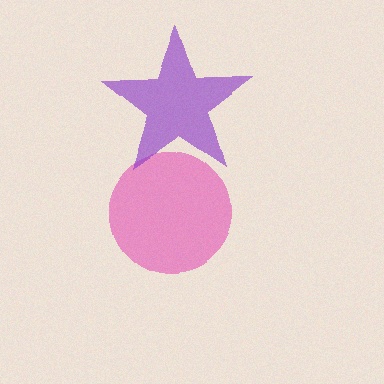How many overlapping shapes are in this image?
There are 2 overlapping shapes in the image.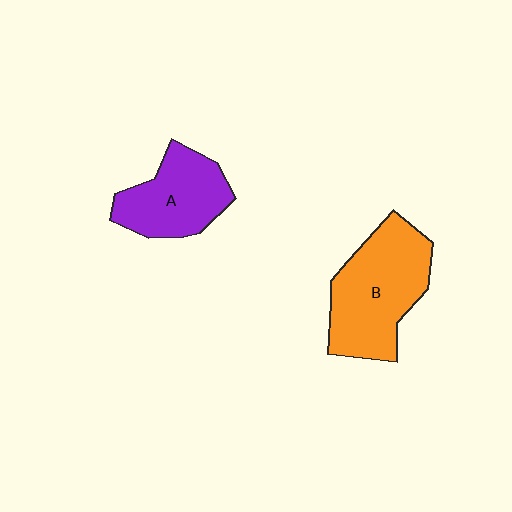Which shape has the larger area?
Shape B (orange).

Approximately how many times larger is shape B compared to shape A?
Approximately 1.4 times.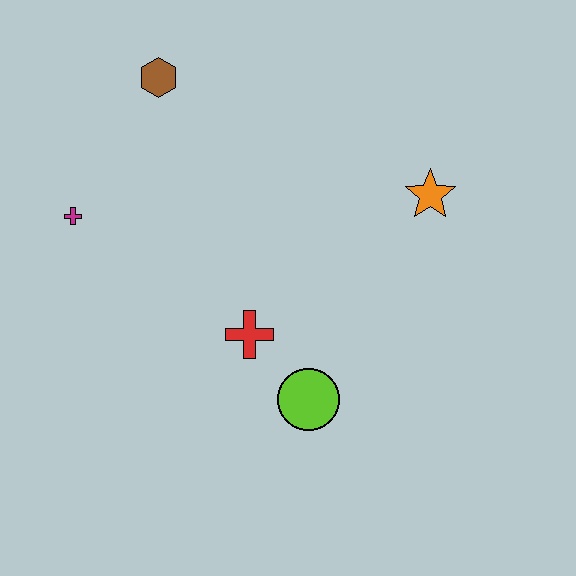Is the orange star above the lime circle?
Yes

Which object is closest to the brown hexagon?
The magenta cross is closest to the brown hexagon.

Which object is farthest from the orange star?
The magenta cross is farthest from the orange star.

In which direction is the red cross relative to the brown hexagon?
The red cross is below the brown hexagon.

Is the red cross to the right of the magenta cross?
Yes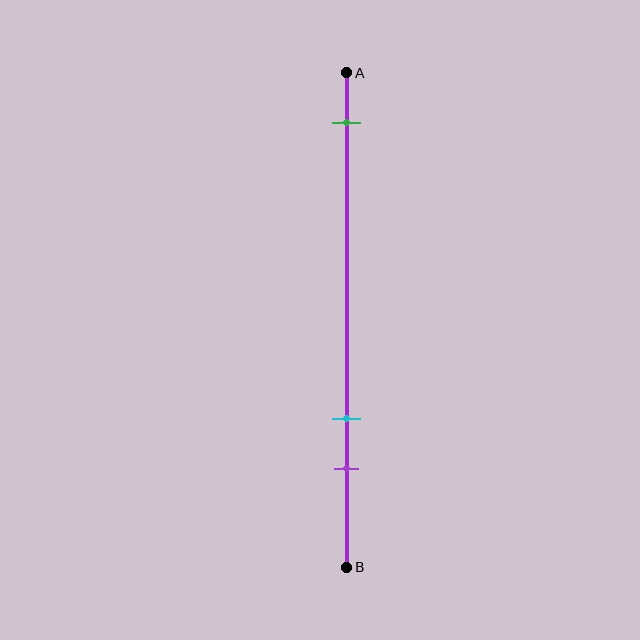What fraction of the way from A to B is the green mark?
The green mark is approximately 10% (0.1) of the way from A to B.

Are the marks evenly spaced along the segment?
No, the marks are not evenly spaced.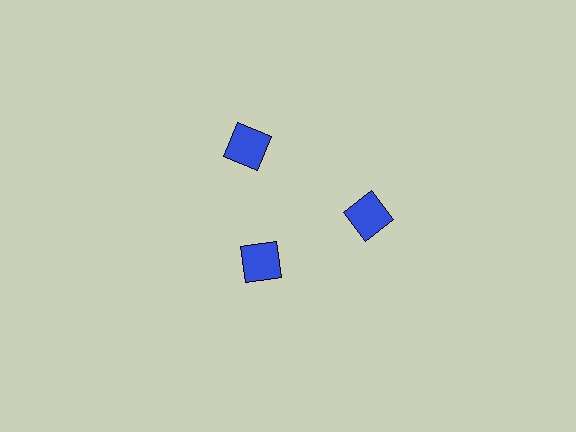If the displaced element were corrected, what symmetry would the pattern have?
It would have 3-fold rotational symmetry — the pattern would map onto itself every 120 degrees.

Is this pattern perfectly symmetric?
No. The 3 blue squares are arranged in a ring, but one element near the 7 o'clock position is pulled inward toward the center, breaking the 3-fold rotational symmetry.